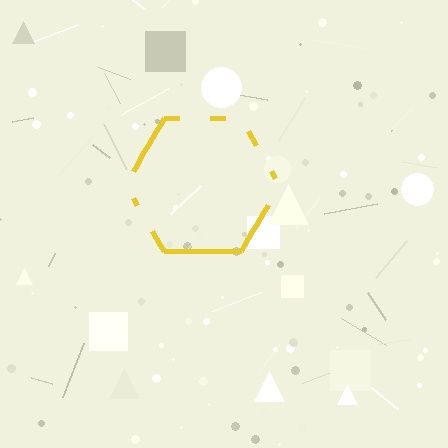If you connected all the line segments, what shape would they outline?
They would outline a hexagon.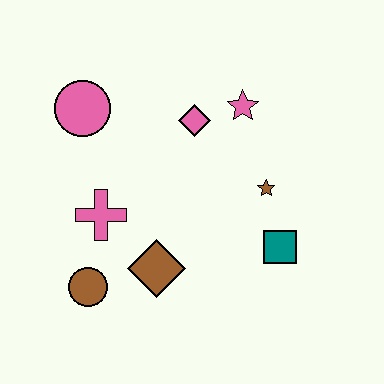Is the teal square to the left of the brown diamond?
No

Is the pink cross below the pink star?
Yes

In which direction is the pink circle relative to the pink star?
The pink circle is to the left of the pink star.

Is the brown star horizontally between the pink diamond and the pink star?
No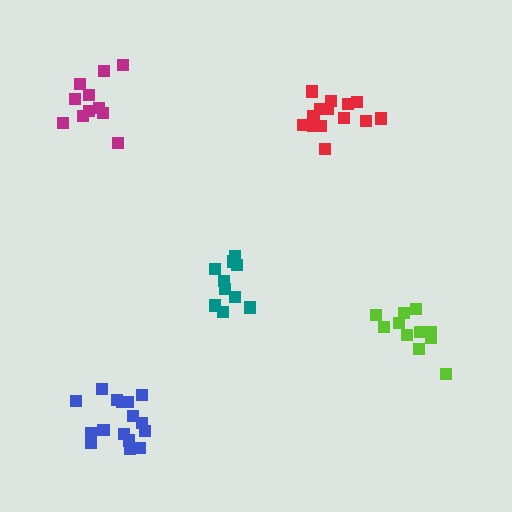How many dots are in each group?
Group 1: 10 dots, Group 2: 11 dots, Group 3: 14 dots, Group 4: 16 dots, Group 5: 11 dots (62 total).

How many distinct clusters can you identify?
There are 5 distinct clusters.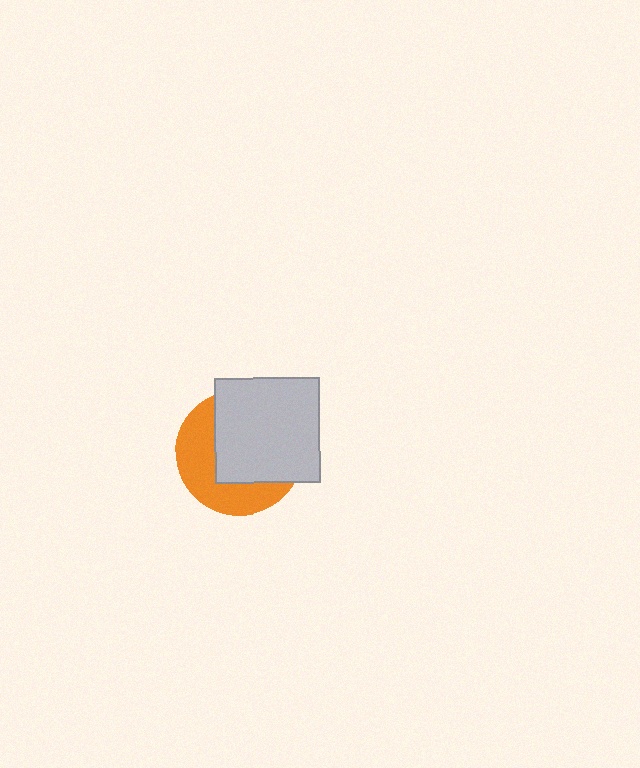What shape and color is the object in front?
The object in front is a light gray square.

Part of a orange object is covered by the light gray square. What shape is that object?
It is a circle.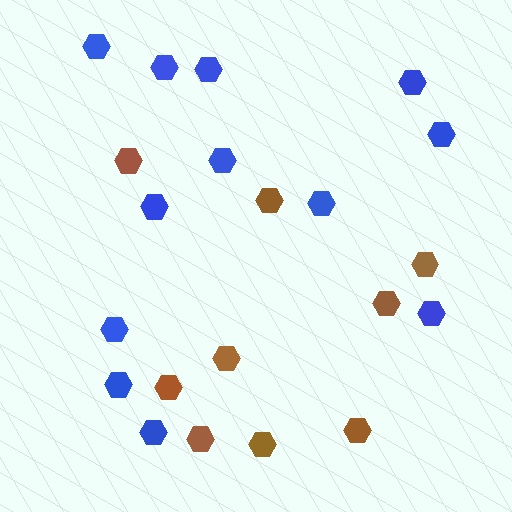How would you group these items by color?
There are 2 groups: one group of brown hexagons (9) and one group of blue hexagons (12).